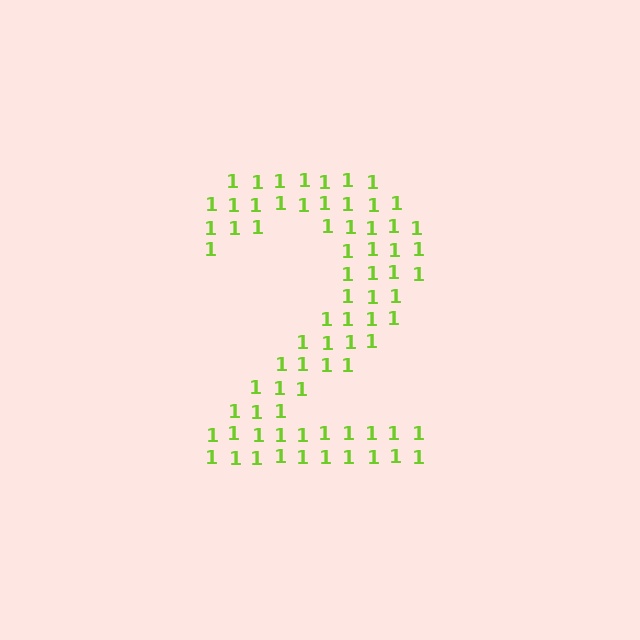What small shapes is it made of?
It is made of small digit 1's.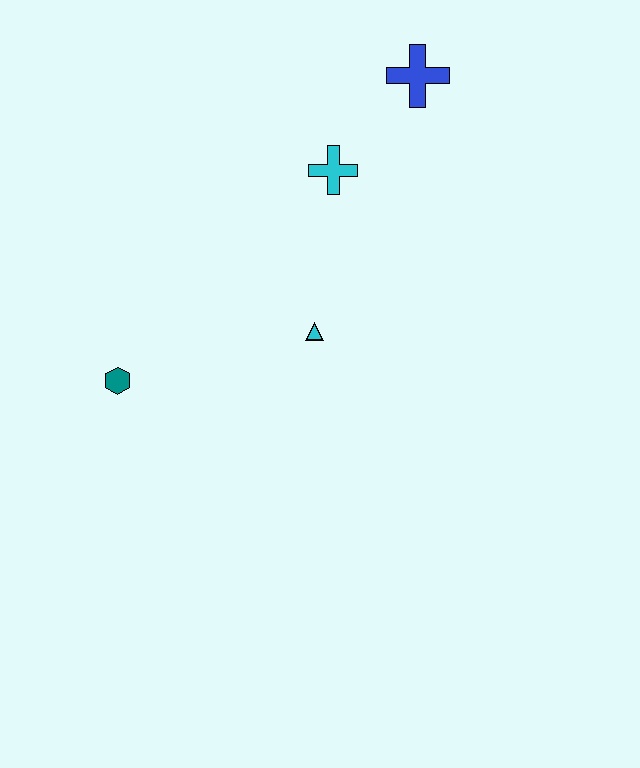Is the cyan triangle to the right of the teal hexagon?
Yes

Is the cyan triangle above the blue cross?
No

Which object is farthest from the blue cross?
The teal hexagon is farthest from the blue cross.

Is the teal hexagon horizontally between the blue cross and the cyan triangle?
No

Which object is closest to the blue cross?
The cyan cross is closest to the blue cross.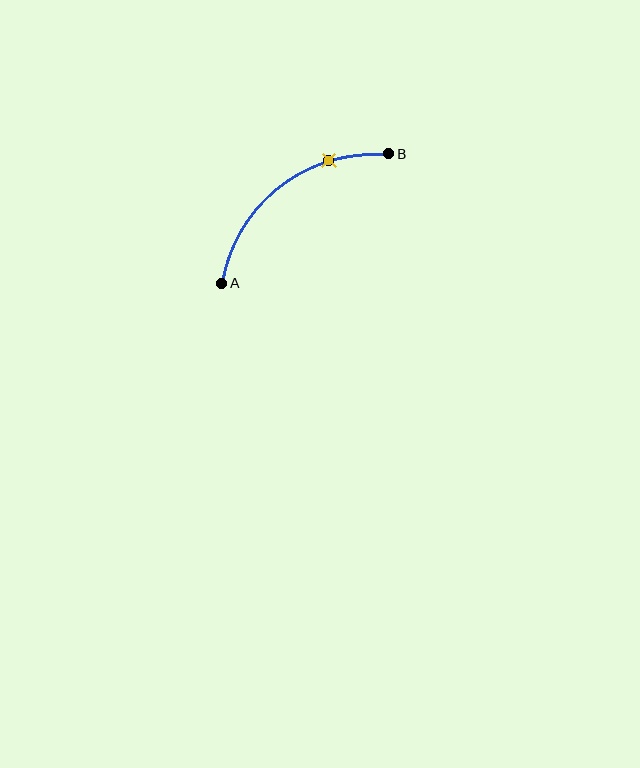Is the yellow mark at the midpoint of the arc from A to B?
No. The yellow mark lies on the arc but is closer to endpoint B. The arc midpoint would be at the point on the curve equidistant along the arc from both A and B.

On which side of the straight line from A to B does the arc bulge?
The arc bulges above and to the left of the straight line connecting A and B.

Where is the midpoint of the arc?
The arc midpoint is the point on the curve farthest from the straight line joining A and B. It sits above and to the left of that line.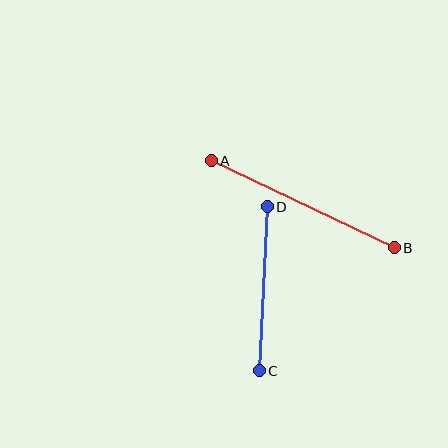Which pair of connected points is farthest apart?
Points A and B are farthest apart.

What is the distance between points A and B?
The distance is approximately 203 pixels.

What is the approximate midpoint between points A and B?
The midpoint is at approximately (303, 204) pixels.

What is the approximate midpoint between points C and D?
The midpoint is at approximately (263, 289) pixels.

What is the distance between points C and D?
The distance is approximately 164 pixels.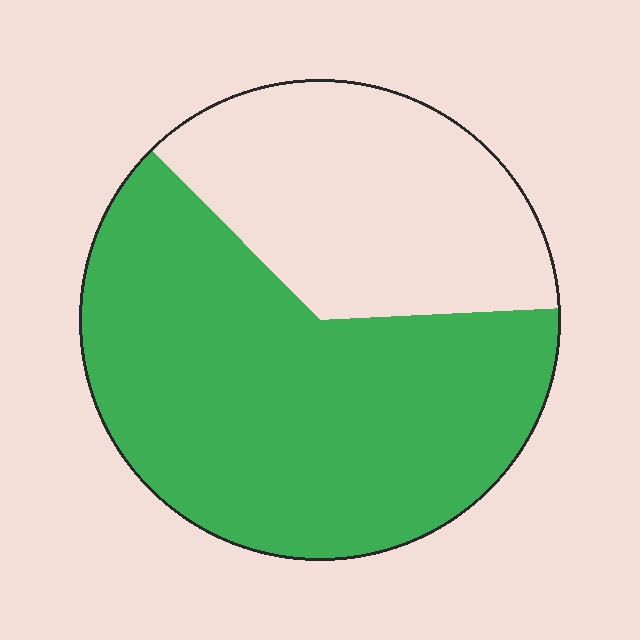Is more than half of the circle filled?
Yes.